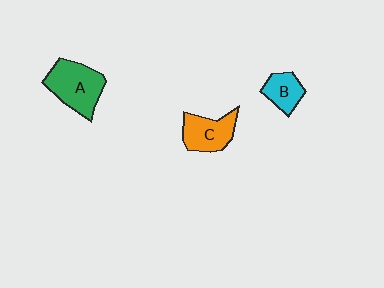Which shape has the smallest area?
Shape B (cyan).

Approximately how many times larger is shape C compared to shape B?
Approximately 1.4 times.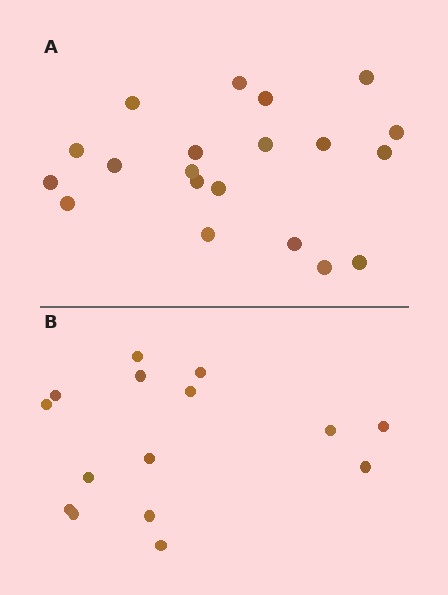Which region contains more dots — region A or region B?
Region A (the top region) has more dots.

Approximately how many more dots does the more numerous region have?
Region A has about 5 more dots than region B.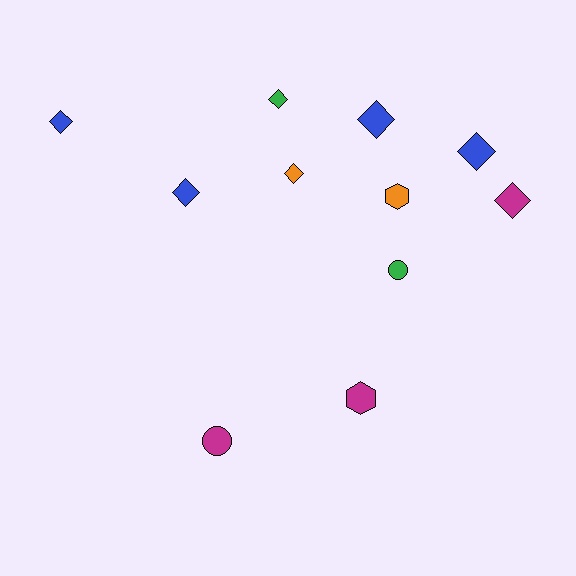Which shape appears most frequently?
Diamond, with 7 objects.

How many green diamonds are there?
There is 1 green diamond.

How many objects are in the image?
There are 11 objects.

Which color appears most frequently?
Blue, with 4 objects.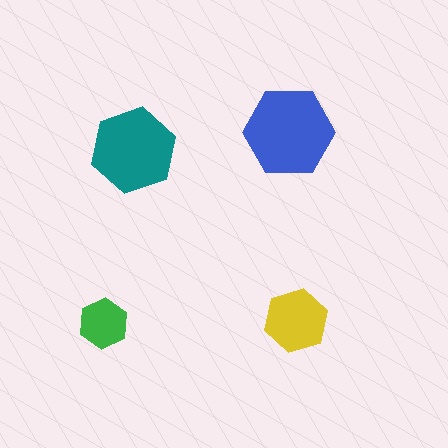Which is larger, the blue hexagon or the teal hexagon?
The blue one.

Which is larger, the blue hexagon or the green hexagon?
The blue one.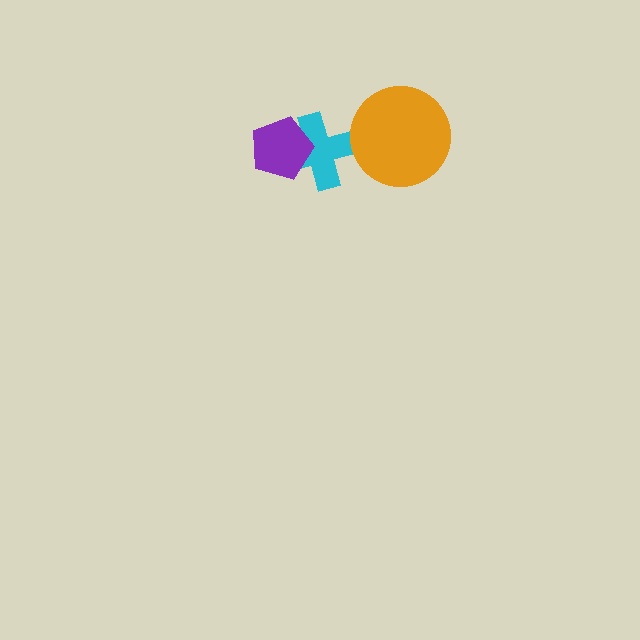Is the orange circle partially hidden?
No, no other shape covers it.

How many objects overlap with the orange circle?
0 objects overlap with the orange circle.